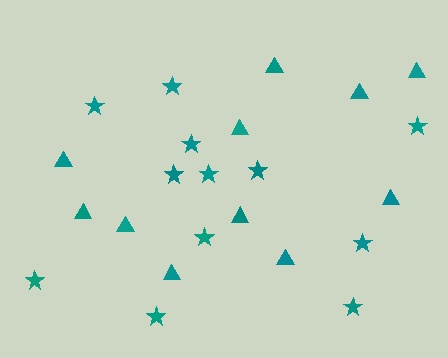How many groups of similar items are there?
There are 2 groups: one group of triangles (11) and one group of stars (12).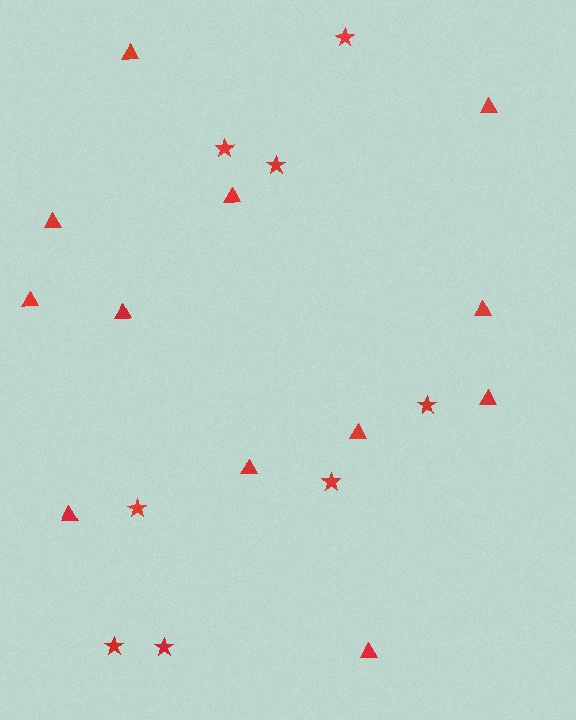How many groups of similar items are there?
There are 2 groups: one group of triangles (12) and one group of stars (8).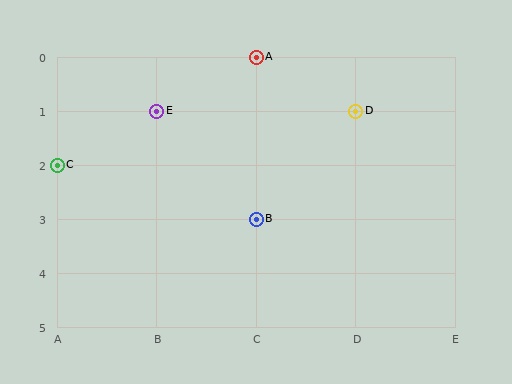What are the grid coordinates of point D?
Point D is at grid coordinates (D, 1).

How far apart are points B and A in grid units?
Points B and A are 3 rows apart.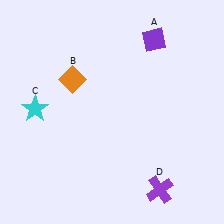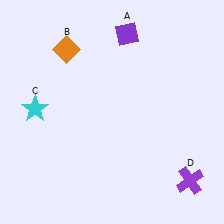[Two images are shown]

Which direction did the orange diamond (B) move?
The orange diamond (B) moved up.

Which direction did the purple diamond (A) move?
The purple diamond (A) moved left.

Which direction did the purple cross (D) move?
The purple cross (D) moved right.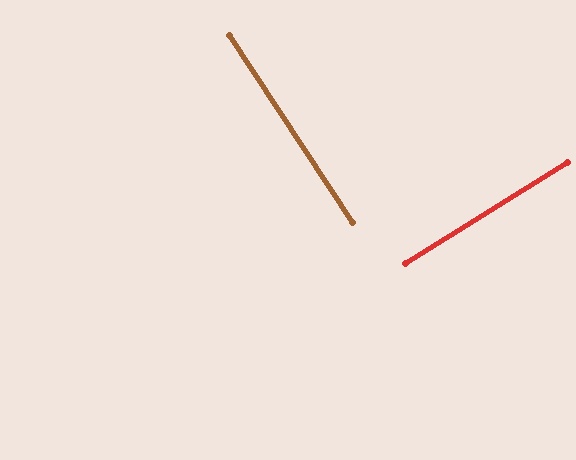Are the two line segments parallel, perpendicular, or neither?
Perpendicular — they meet at approximately 89°.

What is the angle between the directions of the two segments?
Approximately 89 degrees.